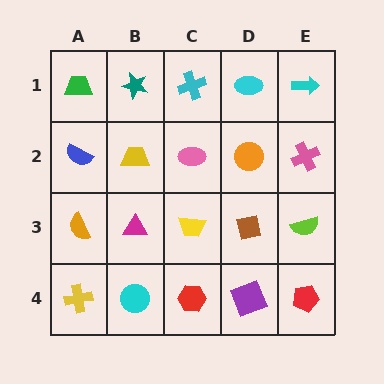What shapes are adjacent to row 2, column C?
A cyan cross (row 1, column C), a yellow trapezoid (row 3, column C), a yellow trapezoid (row 2, column B), an orange circle (row 2, column D).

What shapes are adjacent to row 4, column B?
A magenta triangle (row 3, column B), a yellow cross (row 4, column A), a red hexagon (row 4, column C).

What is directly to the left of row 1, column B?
A green trapezoid.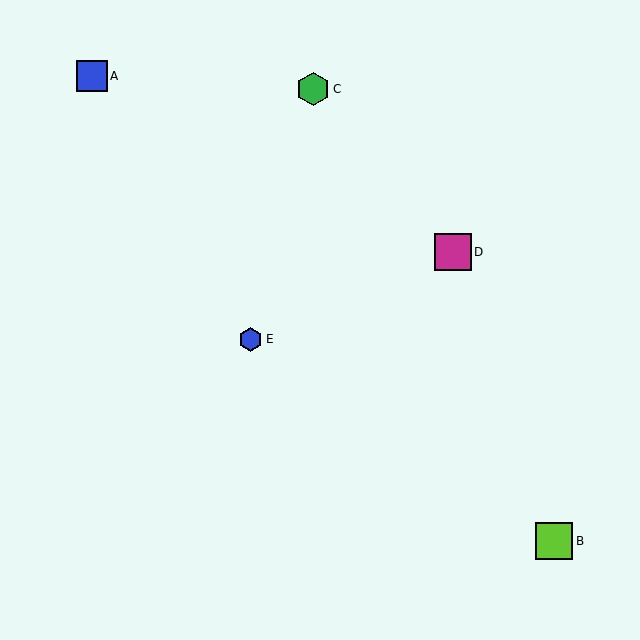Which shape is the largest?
The lime square (labeled B) is the largest.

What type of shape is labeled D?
Shape D is a magenta square.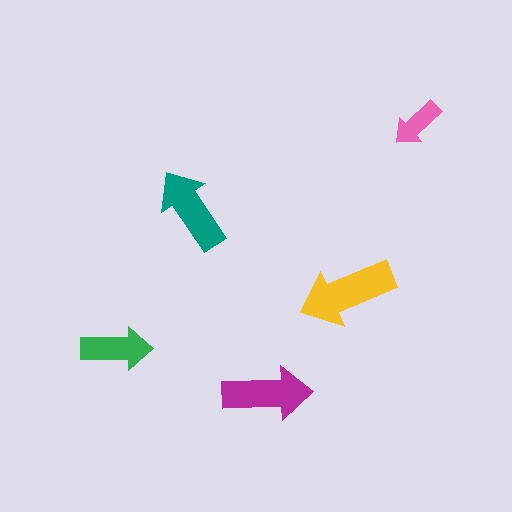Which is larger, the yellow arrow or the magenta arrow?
The yellow one.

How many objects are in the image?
There are 5 objects in the image.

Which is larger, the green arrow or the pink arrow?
The green one.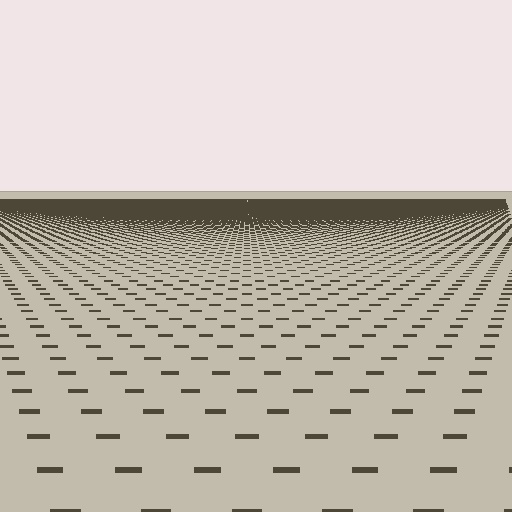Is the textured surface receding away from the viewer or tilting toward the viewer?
The surface is receding away from the viewer. Texture elements get smaller and denser toward the top.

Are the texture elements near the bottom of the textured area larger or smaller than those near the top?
Larger. Near the bottom, elements are closer to the viewer and appear at a bigger on-screen size.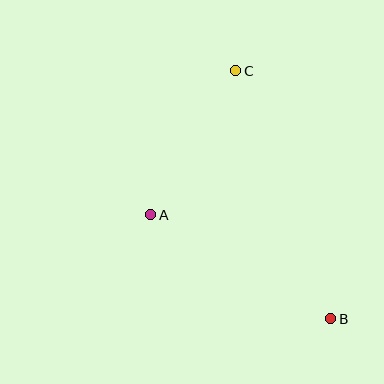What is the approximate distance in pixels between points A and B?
The distance between A and B is approximately 208 pixels.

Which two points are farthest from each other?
Points B and C are farthest from each other.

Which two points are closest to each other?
Points A and C are closest to each other.